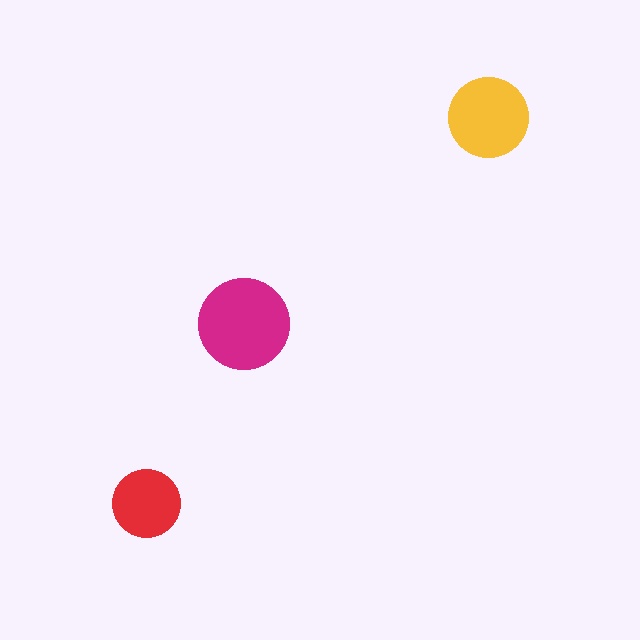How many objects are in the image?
There are 3 objects in the image.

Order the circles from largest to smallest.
the magenta one, the yellow one, the red one.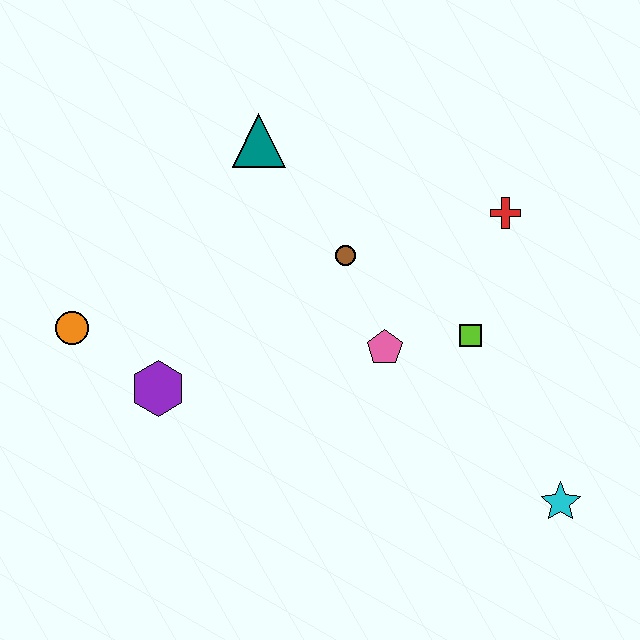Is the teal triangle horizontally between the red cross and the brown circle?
No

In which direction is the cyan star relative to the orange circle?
The cyan star is to the right of the orange circle.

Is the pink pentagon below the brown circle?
Yes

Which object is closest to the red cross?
The lime square is closest to the red cross.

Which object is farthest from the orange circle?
The cyan star is farthest from the orange circle.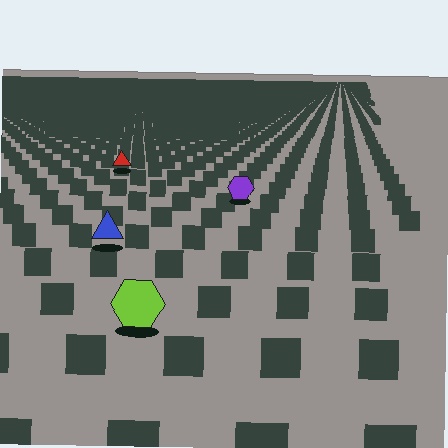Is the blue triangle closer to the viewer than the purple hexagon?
Yes. The blue triangle is closer — you can tell from the texture gradient: the ground texture is coarser near it.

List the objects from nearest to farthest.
From nearest to farthest: the lime hexagon, the blue triangle, the purple hexagon, the red triangle.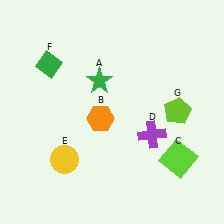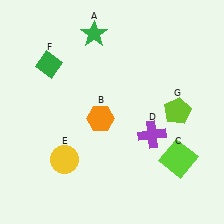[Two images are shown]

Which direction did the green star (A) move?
The green star (A) moved up.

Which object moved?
The green star (A) moved up.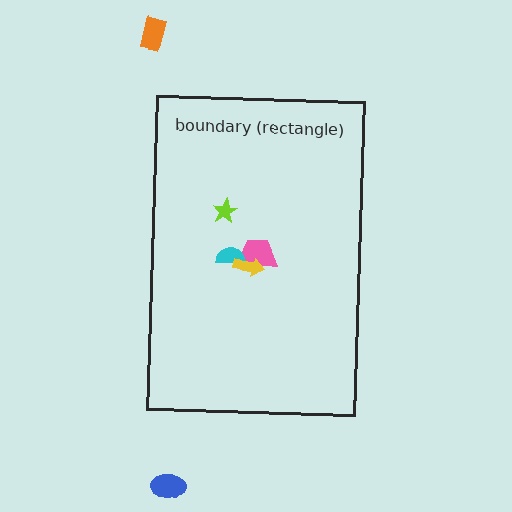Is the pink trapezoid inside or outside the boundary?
Inside.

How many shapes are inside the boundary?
4 inside, 2 outside.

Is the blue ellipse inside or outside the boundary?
Outside.